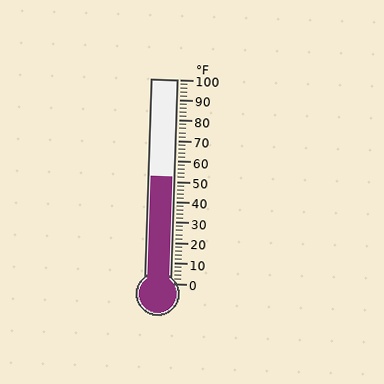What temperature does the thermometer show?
The thermometer shows approximately 52°F.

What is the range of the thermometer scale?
The thermometer scale ranges from 0°F to 100°F.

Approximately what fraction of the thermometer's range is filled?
The thermometer is filled to approximately 50% of its range.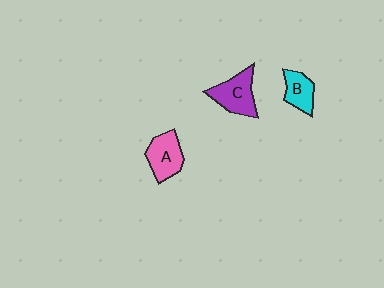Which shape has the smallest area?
Shape B (cyan).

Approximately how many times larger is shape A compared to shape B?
Approximately 1.4 times.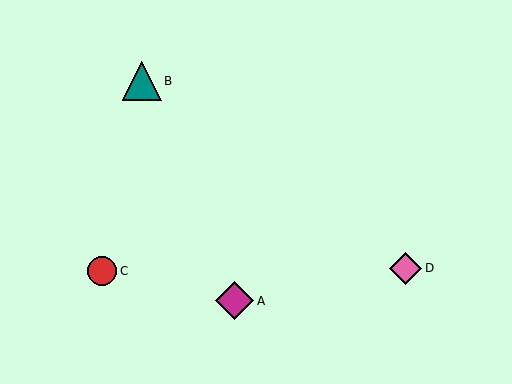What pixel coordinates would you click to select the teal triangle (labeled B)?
Click at (142, 81) to select the teal triangle B.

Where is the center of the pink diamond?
The center of the pink diamond is at (405, 268).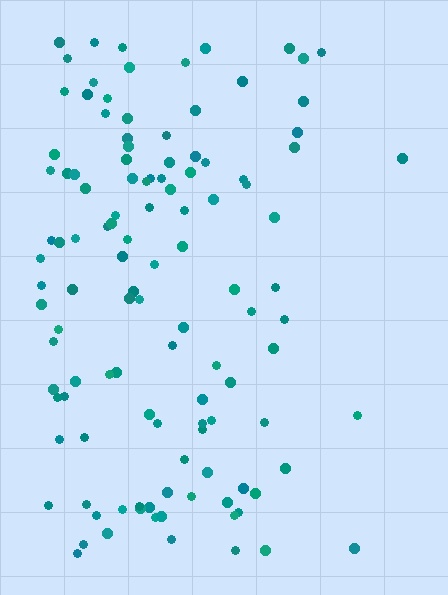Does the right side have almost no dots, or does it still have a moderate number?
Still a moderate number, just noticeably fewer than the left.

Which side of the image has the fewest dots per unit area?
The right.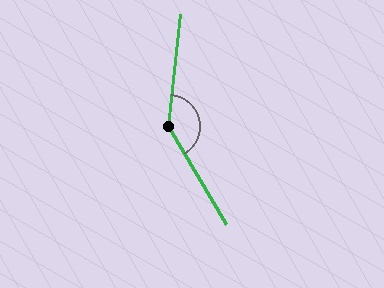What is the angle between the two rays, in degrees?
Approximately 144 degrees.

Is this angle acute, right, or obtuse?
It is obtuse.